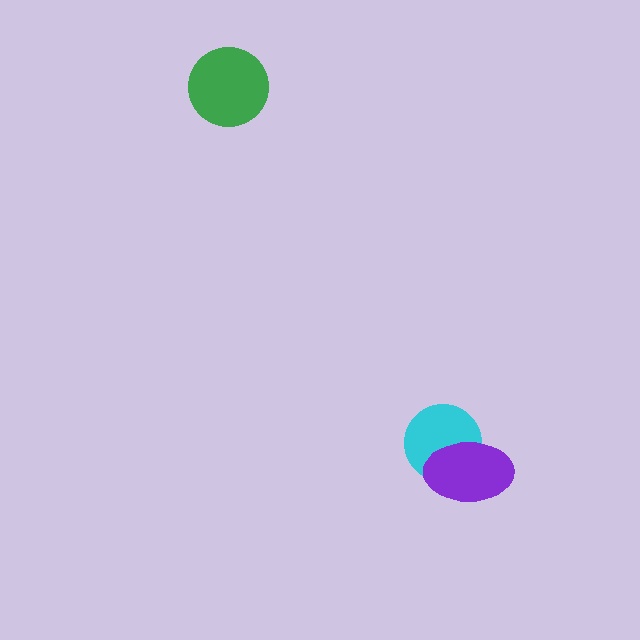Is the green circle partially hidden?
No, no other shape covers it.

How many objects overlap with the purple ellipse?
1 object overlaps with the purple ellipse.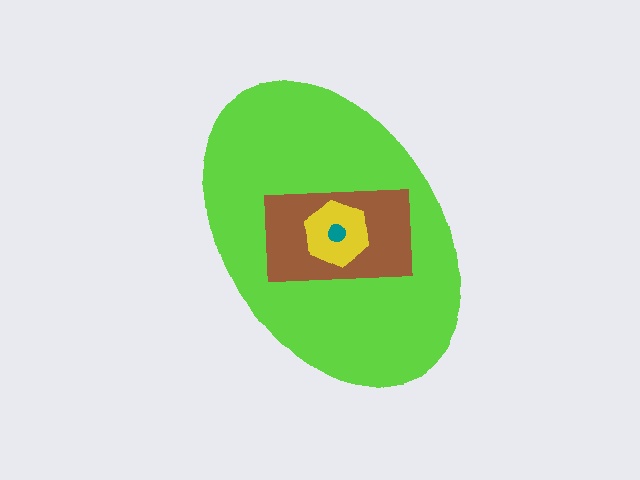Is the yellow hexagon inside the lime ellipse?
Yes.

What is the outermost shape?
The lime ellipse.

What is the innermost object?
The teal circle.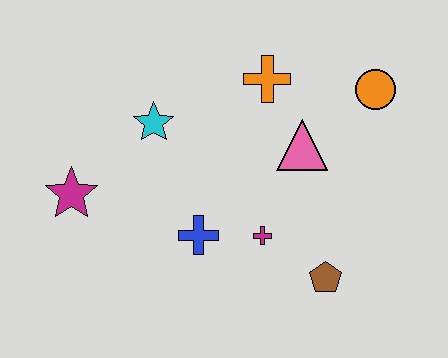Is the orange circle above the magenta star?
Yes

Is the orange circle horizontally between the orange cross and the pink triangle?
No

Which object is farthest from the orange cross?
The magenta star is farthest from the orange cross.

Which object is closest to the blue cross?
The magenta cross is closest to the blue cross.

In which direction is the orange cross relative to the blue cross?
The orange cross is above the blue cross.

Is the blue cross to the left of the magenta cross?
Yes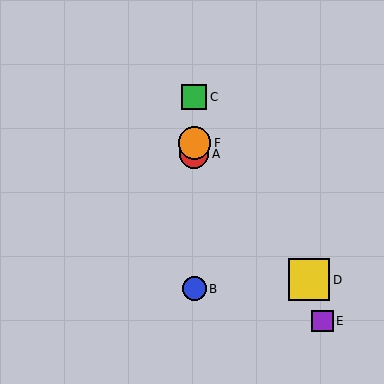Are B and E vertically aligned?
No, B is at x≈194 and E is at x≈322.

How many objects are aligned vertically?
4 objects (A, B, C, F) are aligned vertically.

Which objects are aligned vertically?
Objects A, B, C, F are aligned vertically.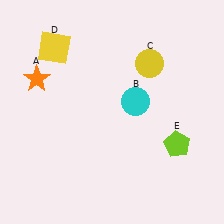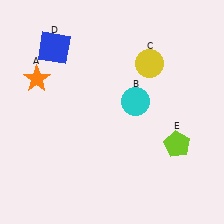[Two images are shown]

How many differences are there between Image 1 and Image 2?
There is 1 difference between the two images.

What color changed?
The square (D) changed from yellow in Image 1 to blue in Image 2.